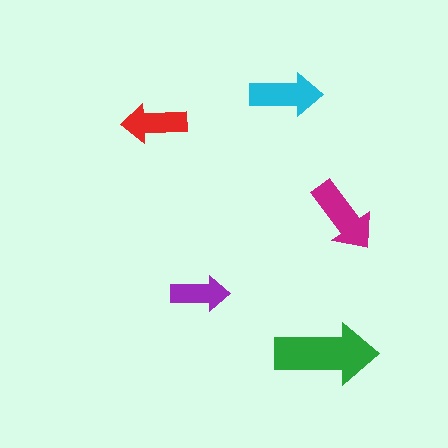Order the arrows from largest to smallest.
the green one, the magenta one, the cyan one, the red one, the purple one.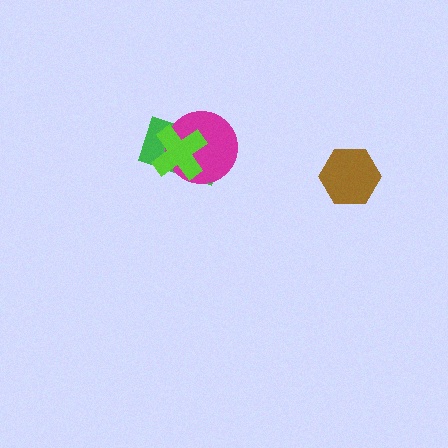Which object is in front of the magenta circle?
The lime cross is in front of the magenta circle.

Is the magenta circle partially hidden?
Yes, it is partially covered by another shape.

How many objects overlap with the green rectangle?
2 objects overlap with the green rectangle.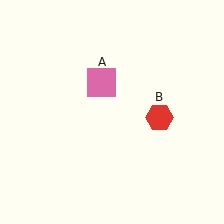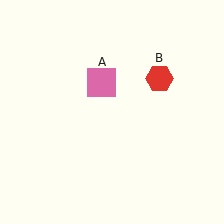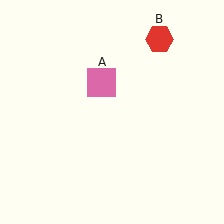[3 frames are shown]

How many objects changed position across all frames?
1 object changed position: red hexagon (object B).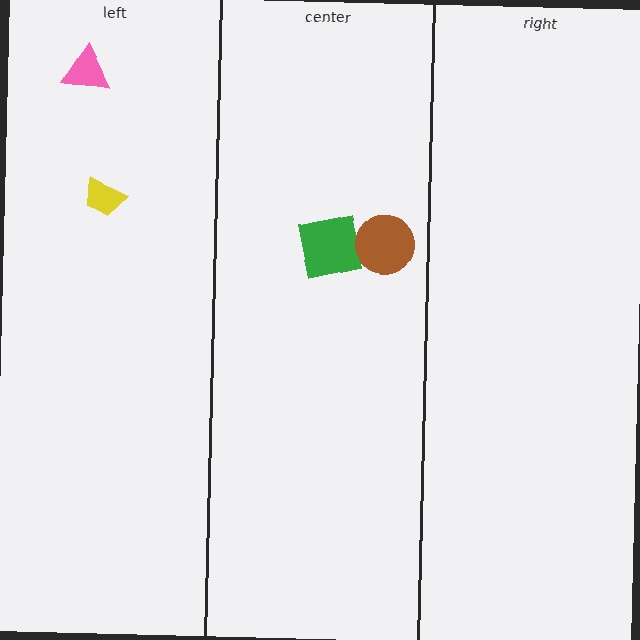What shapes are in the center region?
The green square, the brown circle.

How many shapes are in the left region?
2.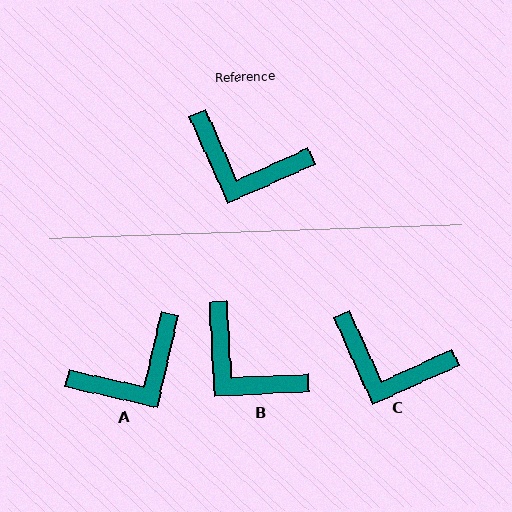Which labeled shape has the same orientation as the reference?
C.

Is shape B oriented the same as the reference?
No, it is off by about 21 degrees.